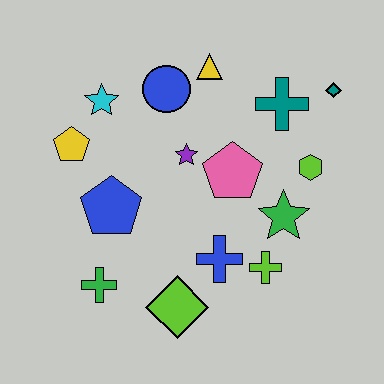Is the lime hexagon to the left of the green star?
No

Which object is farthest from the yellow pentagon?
The teal diamond is farthest from the yellow pentagon.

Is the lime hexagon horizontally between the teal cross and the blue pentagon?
No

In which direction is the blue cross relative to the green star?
The blue cross is to the left of the green star.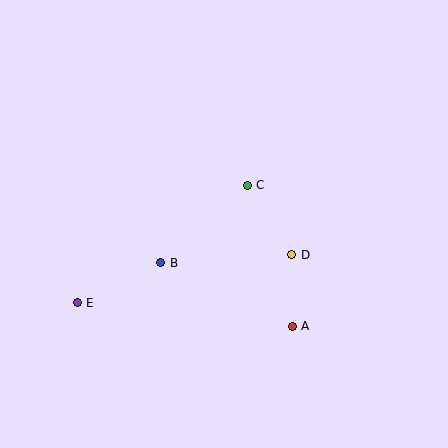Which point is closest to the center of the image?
Point C at (247, 185) is closest to the center.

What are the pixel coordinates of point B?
Point B is at (161, 263).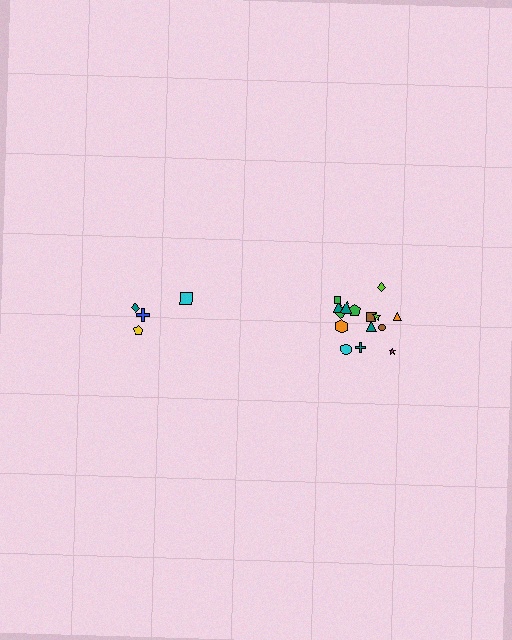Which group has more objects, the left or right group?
The right group.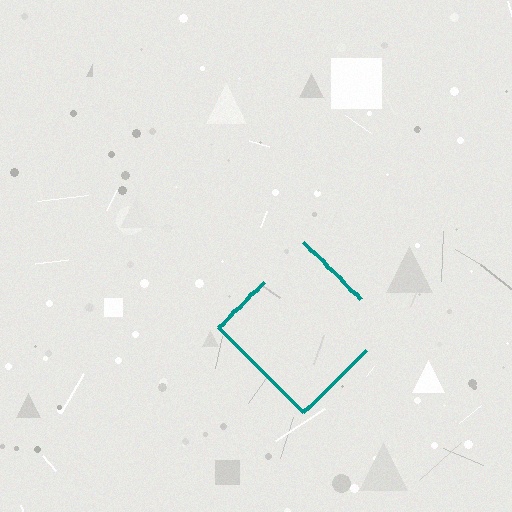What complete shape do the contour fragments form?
The contour fragments form a diamond.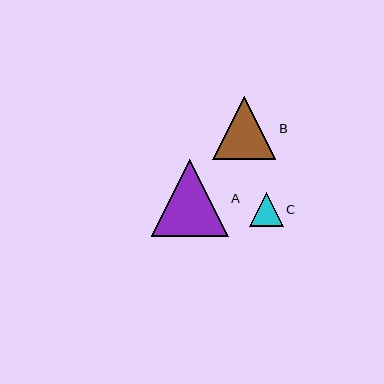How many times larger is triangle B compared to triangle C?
Triangle B is approximately 1.9 times the size of triangle C.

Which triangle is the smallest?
Triangle C is the smallest with a size of approximately 33 pixels.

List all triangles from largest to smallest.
From largest to smallest: A, B, C.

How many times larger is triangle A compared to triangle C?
Triangle A is approximately 2.3 times the size of triangle C.